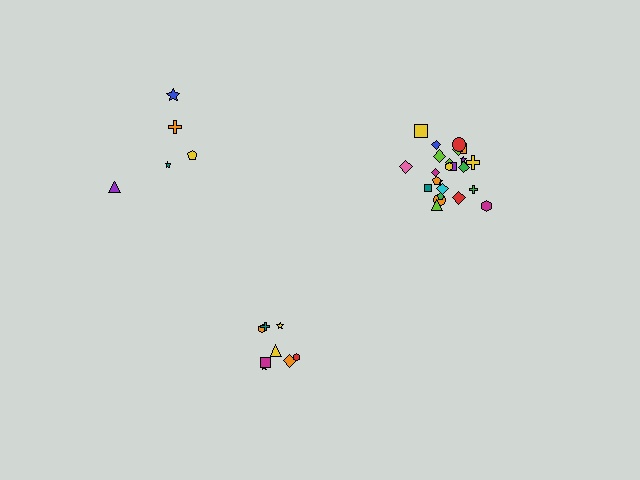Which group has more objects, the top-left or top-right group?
The top-right group.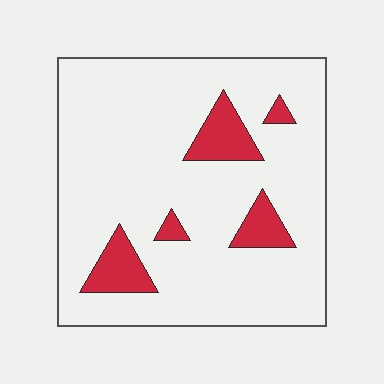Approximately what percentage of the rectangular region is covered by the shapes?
Approximately 15%.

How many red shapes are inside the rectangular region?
5.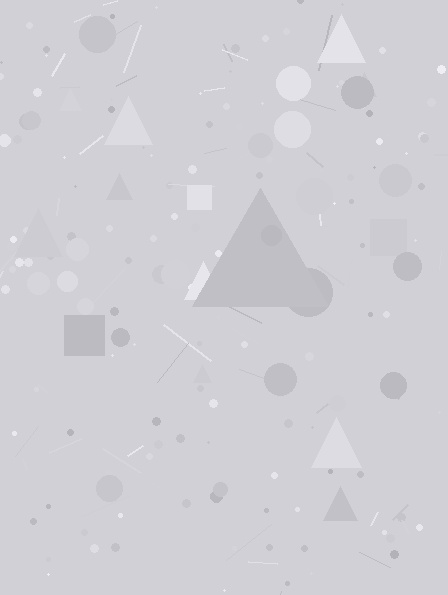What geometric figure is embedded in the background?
A triangle is embedded in the background.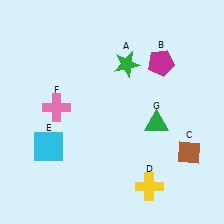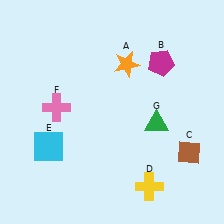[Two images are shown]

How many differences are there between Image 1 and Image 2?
There is 1 difference between the two images.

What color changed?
The star (A) changed from green in Image 1 to orange in Image 2.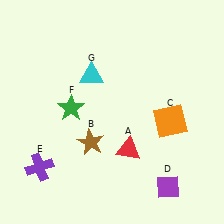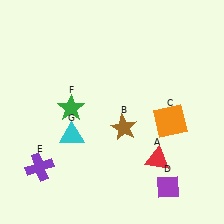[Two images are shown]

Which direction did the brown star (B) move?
The brown star (B) moved right.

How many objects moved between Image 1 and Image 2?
3 objects moved between the two images.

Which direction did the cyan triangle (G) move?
The cyan triangle (G) moved down.